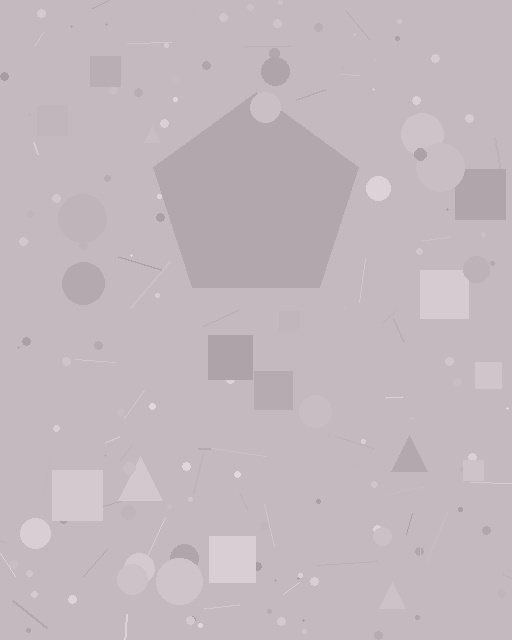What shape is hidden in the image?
A pentagon is hidden in the image.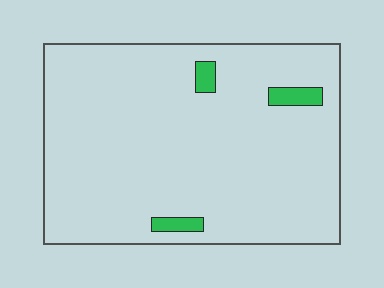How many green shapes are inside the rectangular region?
3.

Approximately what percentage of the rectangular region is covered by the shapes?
Approximately 5%.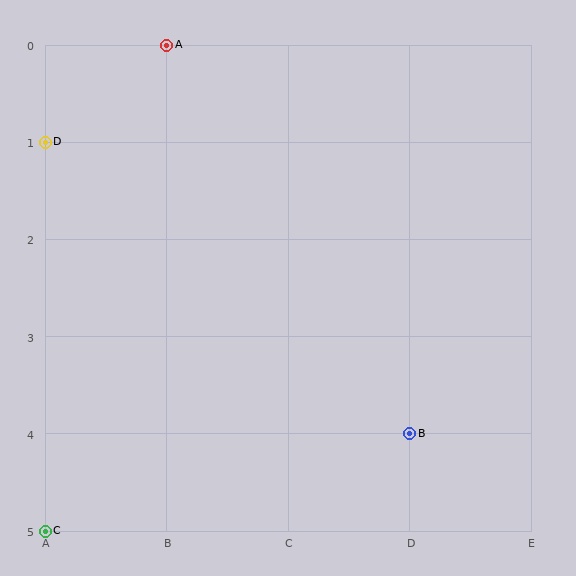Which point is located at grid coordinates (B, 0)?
Point A is at (B, 0).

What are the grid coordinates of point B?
Point B is at grid coordinates (D, 4).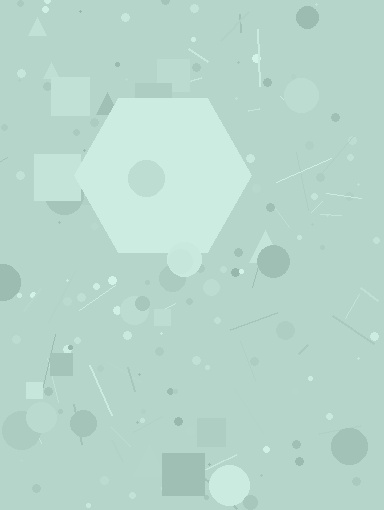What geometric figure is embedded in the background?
A hexagon is embedded in the background.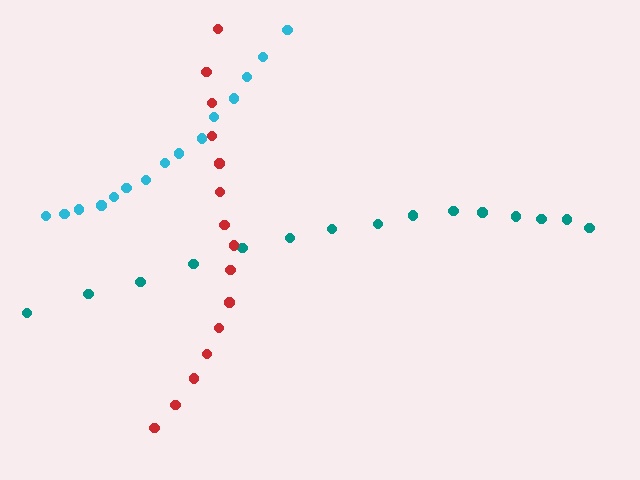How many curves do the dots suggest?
There are 3 distinct paths.